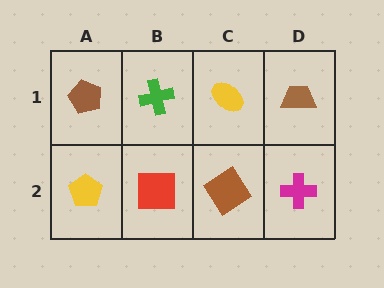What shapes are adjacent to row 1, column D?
A magenta cross (row 2, column D), a yellow ellipse (row 1, column C).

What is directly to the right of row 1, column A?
A green cross.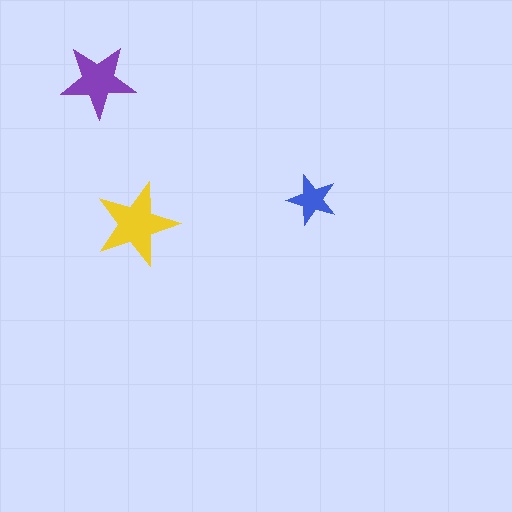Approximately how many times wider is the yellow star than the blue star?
About 1.5 times wider.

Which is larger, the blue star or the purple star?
The purple one.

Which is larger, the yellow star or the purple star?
The yellow one.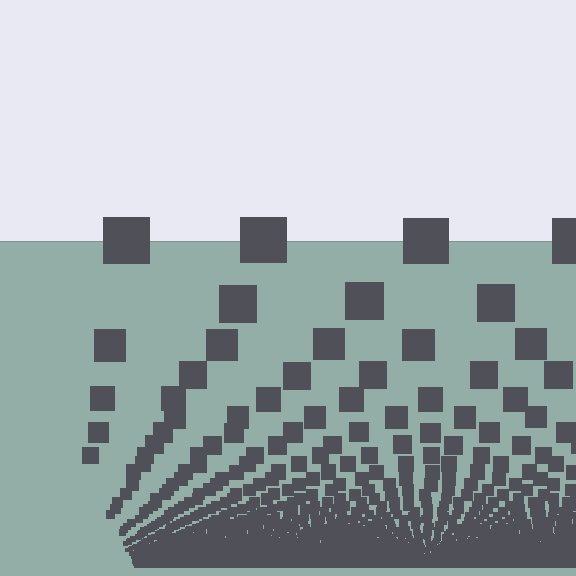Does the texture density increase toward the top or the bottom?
Density increases toward the bottom.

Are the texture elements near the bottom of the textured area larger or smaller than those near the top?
Smaller. The gradient is inverted — elements near the bottom are smaller and denser.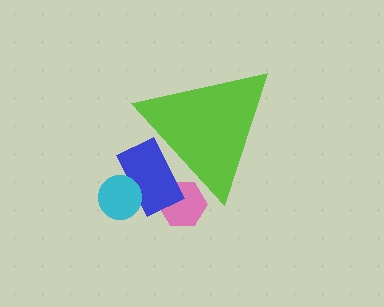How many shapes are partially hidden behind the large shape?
2 shapes are partially hidden.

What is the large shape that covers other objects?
A lime triangle.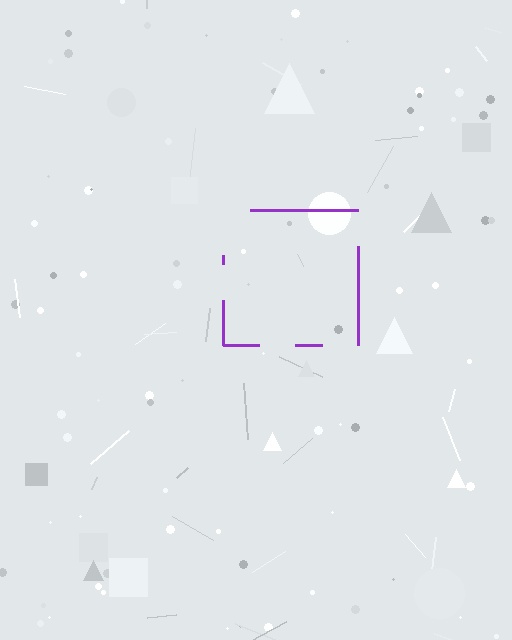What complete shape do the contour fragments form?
The contour fragments form a square.